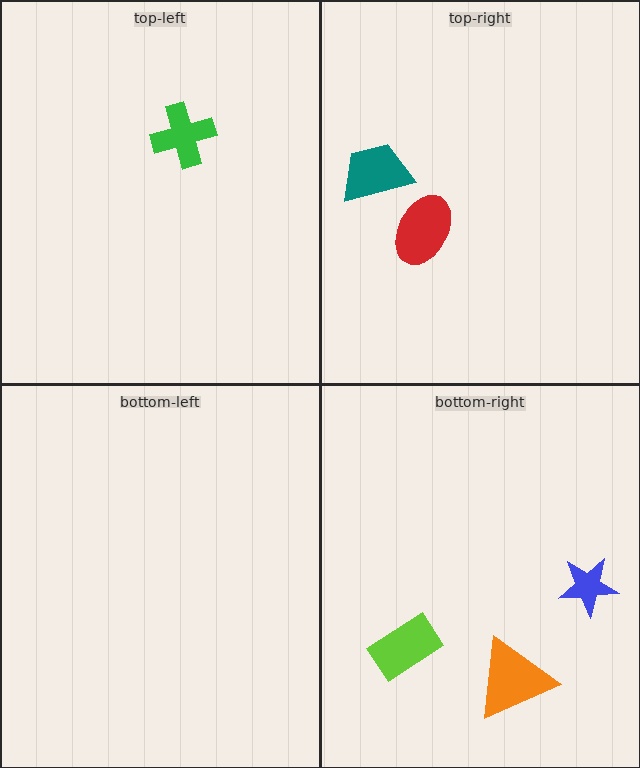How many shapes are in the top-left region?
1.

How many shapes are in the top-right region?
2.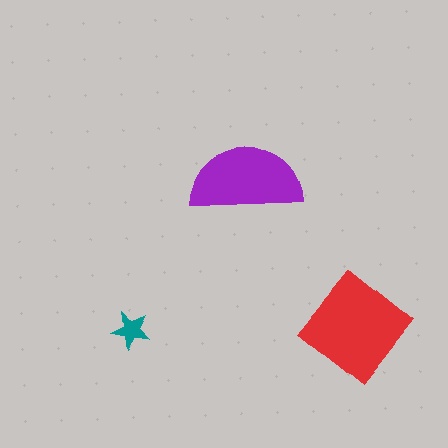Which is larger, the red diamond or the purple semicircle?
The red diamond.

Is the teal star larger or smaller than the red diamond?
Smaller.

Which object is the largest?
The red diamond.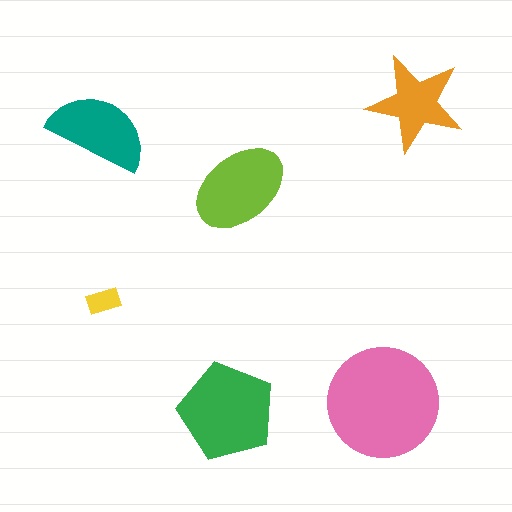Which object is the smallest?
The yellow rectangle.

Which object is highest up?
The orange star is topmost.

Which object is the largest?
The pink circle.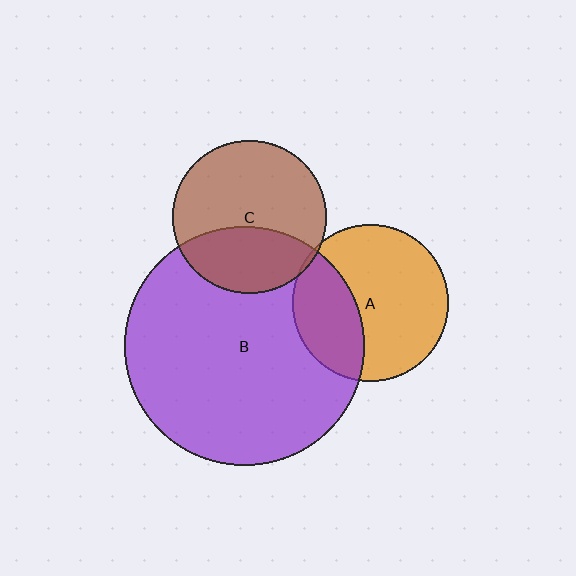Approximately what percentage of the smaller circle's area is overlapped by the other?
Approximately 5%.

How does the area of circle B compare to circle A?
Approximately 2.3 times.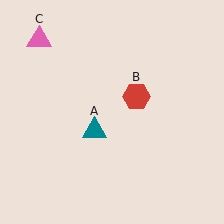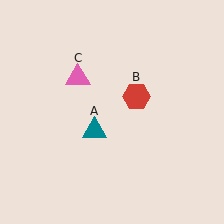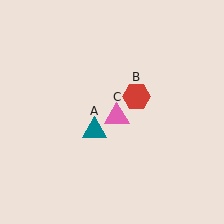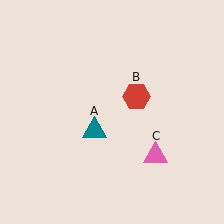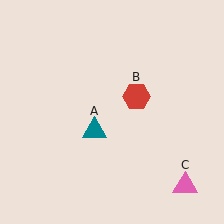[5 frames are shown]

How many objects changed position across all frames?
1 object changed position: pink triangle (object C).